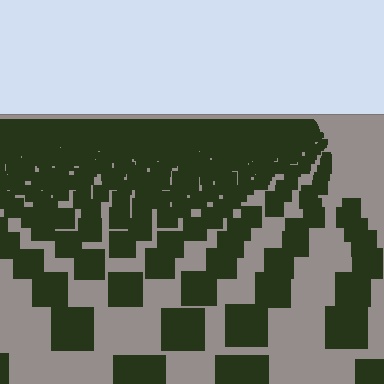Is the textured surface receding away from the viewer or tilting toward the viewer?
The surface is receding away from the viewer. Texture elements get smaller and denser toward the top.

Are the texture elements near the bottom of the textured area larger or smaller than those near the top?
Larger. Near the bottom, elements are closer to the viewer and appear at a bigger on-screen size.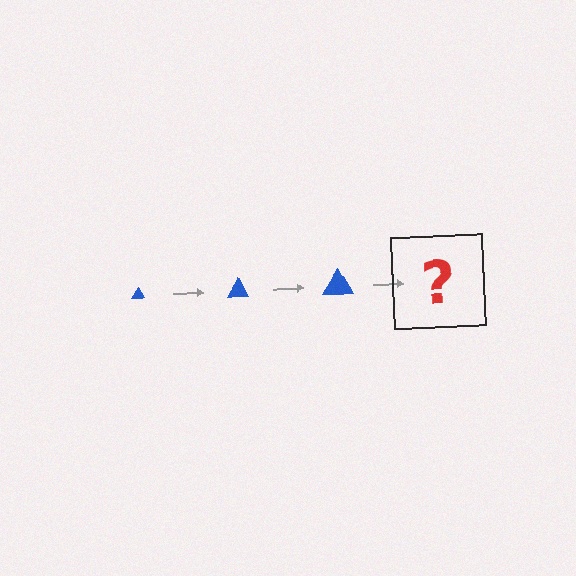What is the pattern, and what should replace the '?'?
The pattern is that the triangle gets progressively larger each step. The '?' should be a blue triangle, larger than the previous one.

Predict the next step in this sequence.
The next step is a blue triangle, larger than the previous one.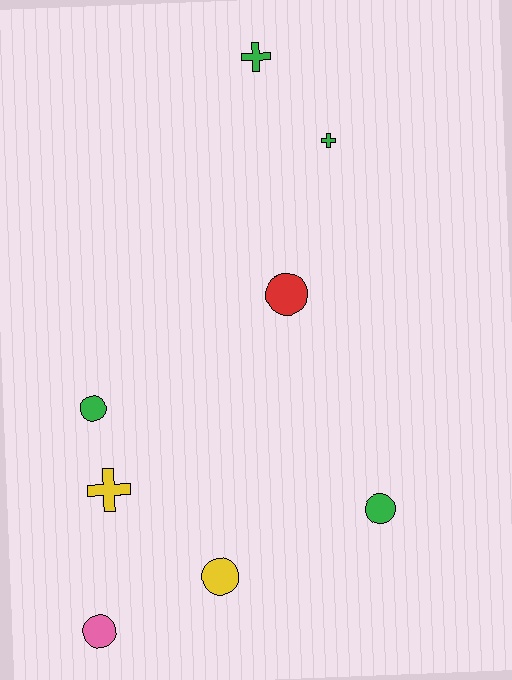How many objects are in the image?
There are 8 objects.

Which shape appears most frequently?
Circle, with 5 objects.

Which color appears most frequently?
Green, with 4 objects.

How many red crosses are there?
There are no red crosses.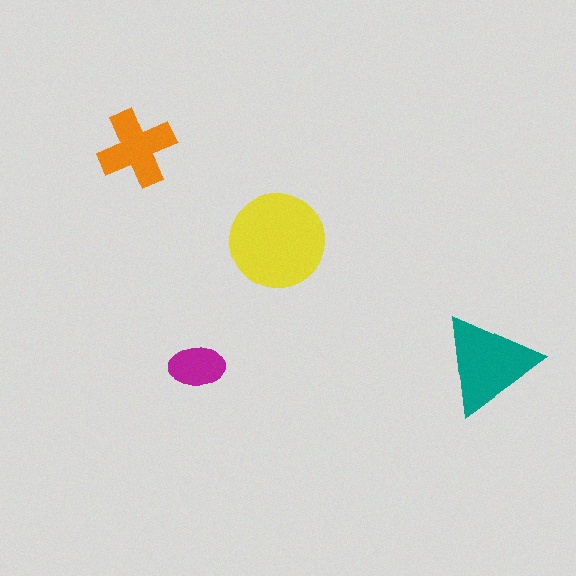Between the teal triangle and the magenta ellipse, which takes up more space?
The teal triangle.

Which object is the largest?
The yellow circle.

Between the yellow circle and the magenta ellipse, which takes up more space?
The yellow circle.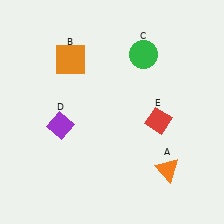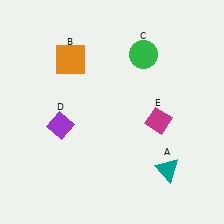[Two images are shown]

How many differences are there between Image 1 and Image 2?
There are 2 differences between the two images.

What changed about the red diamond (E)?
In Image 1, E is red. In Image 2, it changed to magenta.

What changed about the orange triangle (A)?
In Image 1, A is orange. In Image 2, it changed to teal.